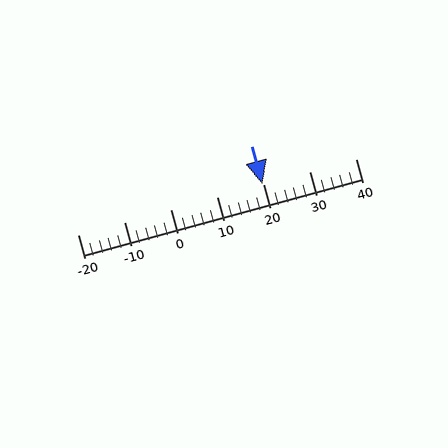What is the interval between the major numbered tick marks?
The major tick marks are spaced 10 units apart.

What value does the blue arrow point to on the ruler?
The blue arrow points to approximately 20.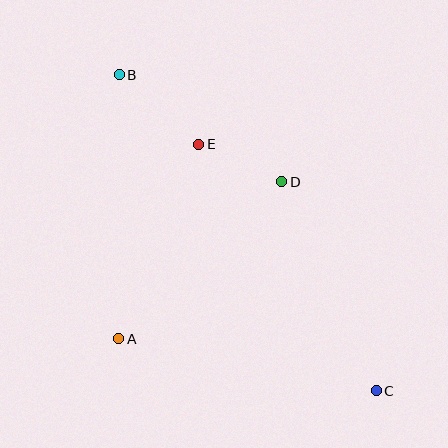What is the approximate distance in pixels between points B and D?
The distance between B and D is approximately 194 pixels.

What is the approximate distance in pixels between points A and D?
The distance between A and D is approximately 226 pixels.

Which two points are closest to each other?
Points D and E are closest to each other.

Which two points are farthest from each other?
Points B and C are farthest from each other.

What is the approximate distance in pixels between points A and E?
The distance between A and E is approximately 211 pixels.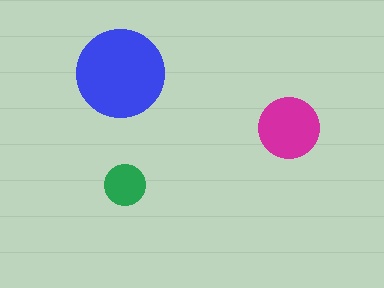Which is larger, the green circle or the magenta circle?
The magenta one.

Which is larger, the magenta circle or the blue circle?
The blue one.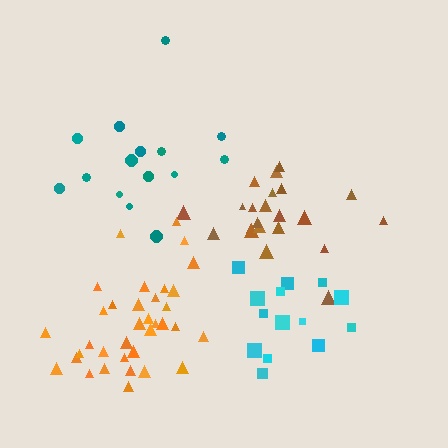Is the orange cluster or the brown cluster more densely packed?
Orange.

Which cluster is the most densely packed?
Orange.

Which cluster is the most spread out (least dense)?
Teal.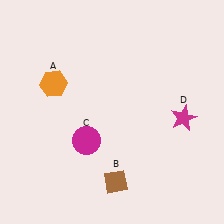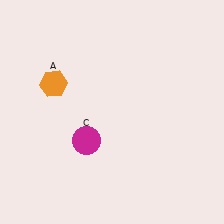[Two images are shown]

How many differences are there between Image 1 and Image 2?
There are 2 differences between the two images.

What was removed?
The magenta star (D), the brown diamond (B) were removed in Image 2.